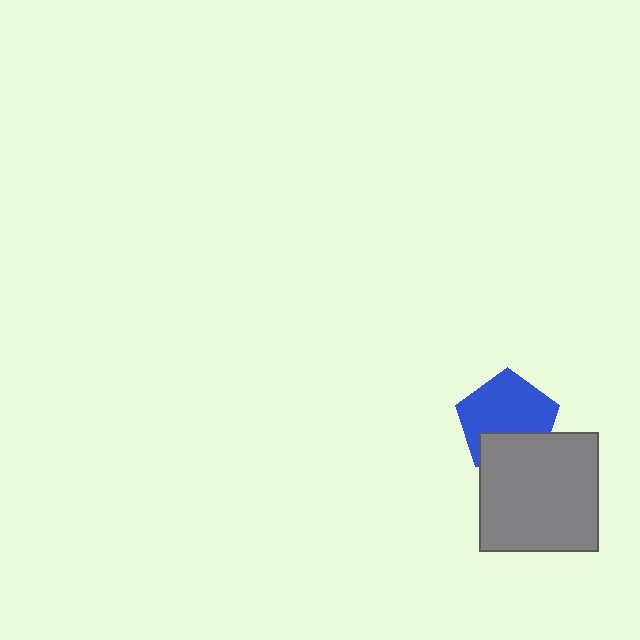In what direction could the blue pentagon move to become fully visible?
The blue pentagon could move up. That would shift it out from behind the gray square entirely.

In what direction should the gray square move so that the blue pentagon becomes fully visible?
The gray square should move down. That is the shortest direction to clear the overlap and leave the blue pentagon fully visible.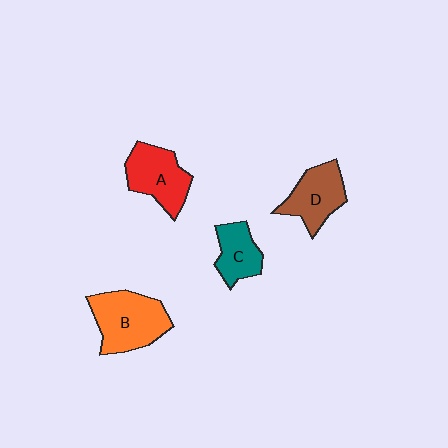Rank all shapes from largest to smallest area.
From largest to smallest: B (orange), A (red), D (brown), C (teal).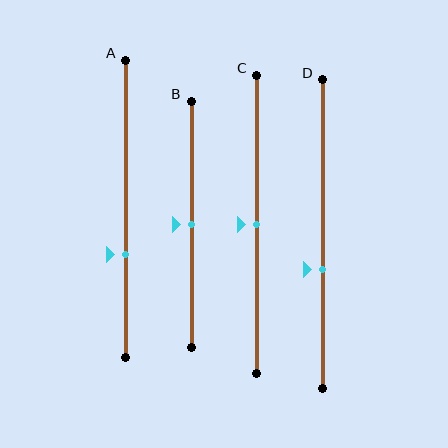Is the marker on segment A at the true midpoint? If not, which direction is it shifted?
No, the marker on segment A is shifted downward by about 16% of the segment length.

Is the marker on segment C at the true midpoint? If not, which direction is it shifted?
Yes, the marker on segment C is at the true midpoint.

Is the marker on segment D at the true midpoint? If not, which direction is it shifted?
No, the marker on segment D is shifted downward by about 12% of the segment length.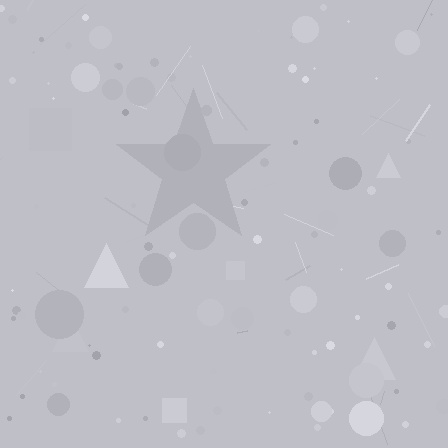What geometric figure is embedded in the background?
A star is embedded in the background.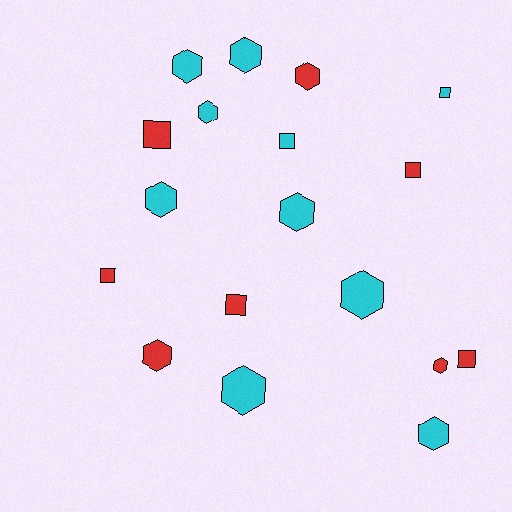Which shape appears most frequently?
Hexagon, with 11 objects.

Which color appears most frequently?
Cyan, with 10 objects.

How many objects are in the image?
There are 18 objects.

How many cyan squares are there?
There are 2 cyan squares.